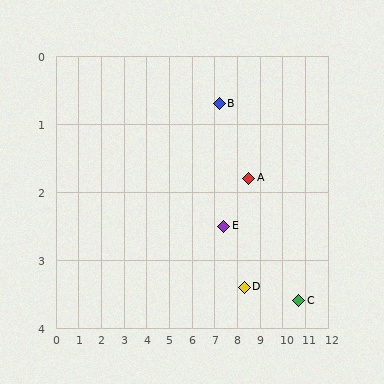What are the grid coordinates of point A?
Point A is at approximately (8.5, 1.8).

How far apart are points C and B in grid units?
Points C and B are about 4.5 grid units apart.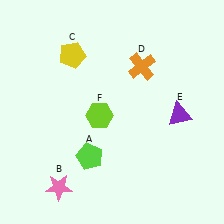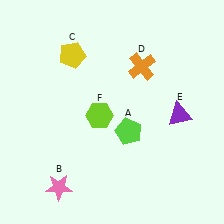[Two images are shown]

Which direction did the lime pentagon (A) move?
The lime pentagon (A) moved right.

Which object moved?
The lime pentagon (A) moved right.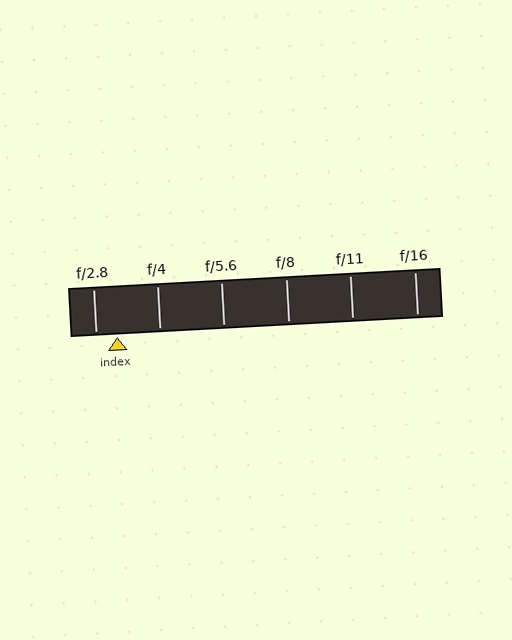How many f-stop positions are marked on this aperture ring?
There are 6 f-stop positions marked.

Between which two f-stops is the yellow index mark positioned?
The index mark is between f/2.8 and f/4.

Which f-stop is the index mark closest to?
The index mark is closest to f/2.8.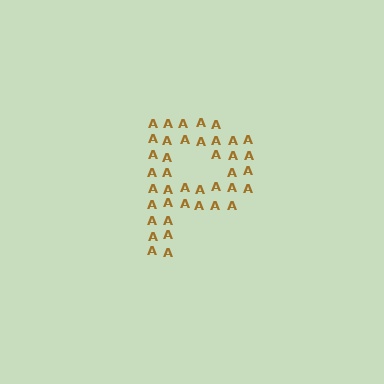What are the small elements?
The small elements are letter A's.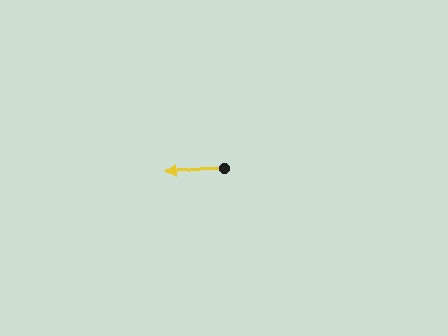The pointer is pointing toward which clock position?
Roughly 9 o'clock.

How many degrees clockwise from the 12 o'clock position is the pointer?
Approximately 264 degrees.